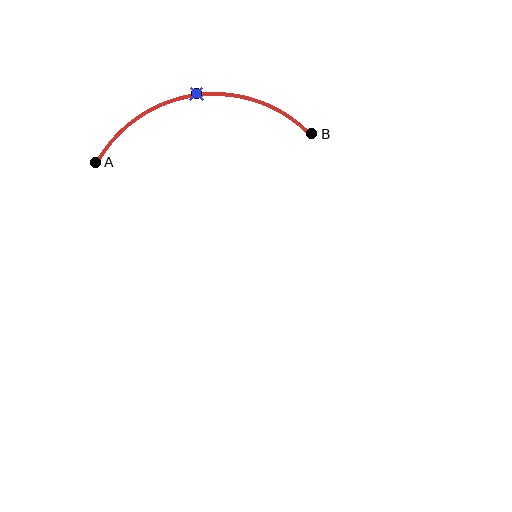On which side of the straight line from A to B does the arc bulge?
The arc bulges above the straight line connecting A and B.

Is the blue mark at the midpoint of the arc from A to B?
Yes. The blue mark lies on the arc at equal arc-length from both A and B — it is the arc midpoint.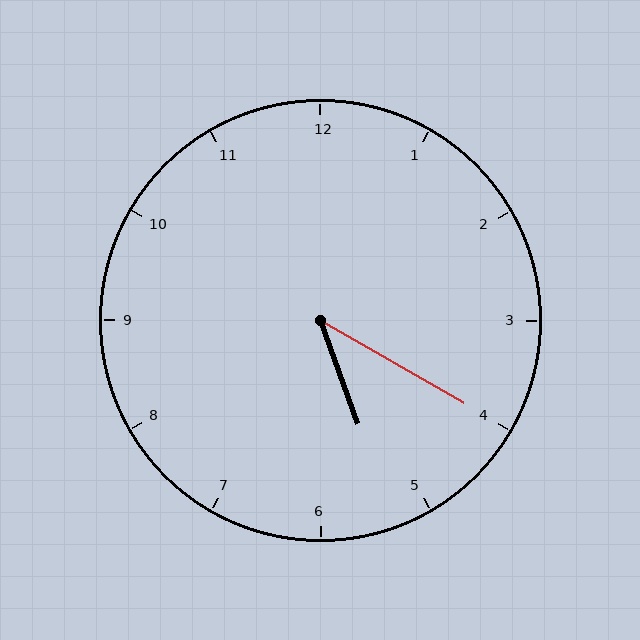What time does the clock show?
5:20.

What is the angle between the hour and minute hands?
Approximately 40 degrees.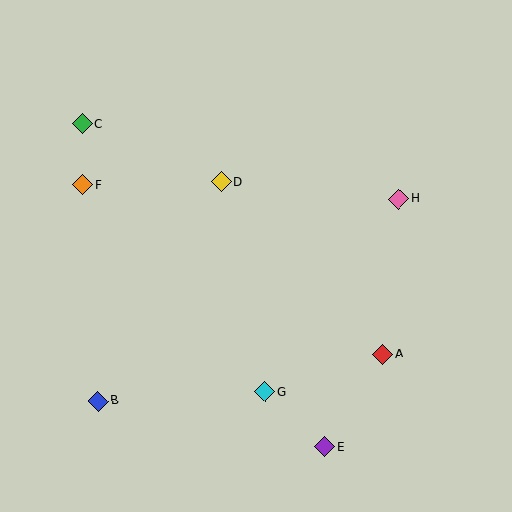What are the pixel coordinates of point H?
Point H is at (399, 199).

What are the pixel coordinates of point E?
Point E is at (325, 447).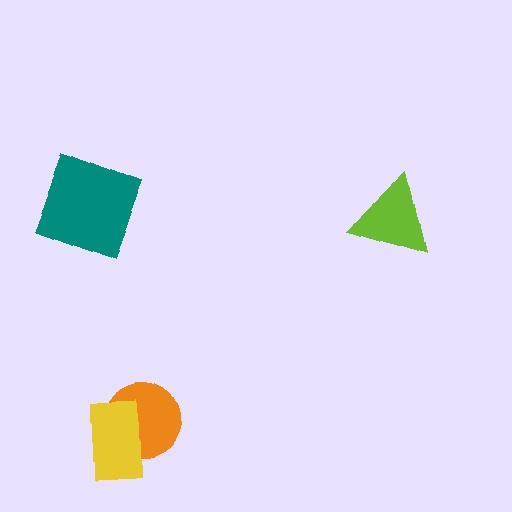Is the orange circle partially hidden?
Yes, it is partially covered by another shape.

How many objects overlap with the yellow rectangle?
1 object overlaps with the yellow rectangle.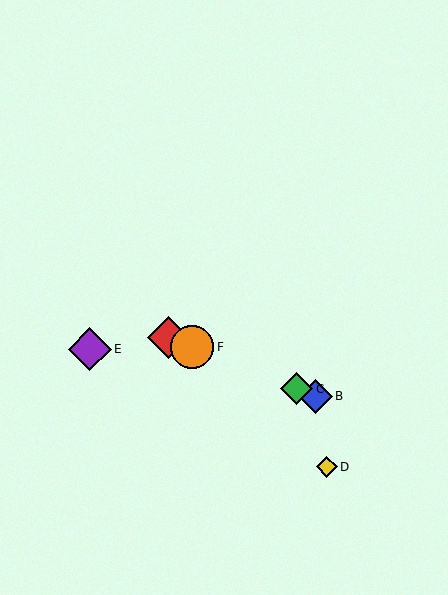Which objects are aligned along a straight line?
Objects A, B, C, F are aligned along a straight line.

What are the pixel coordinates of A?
Object A is at (169, 338).